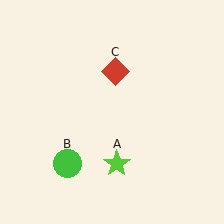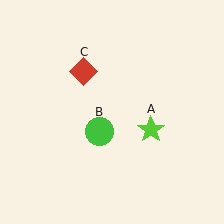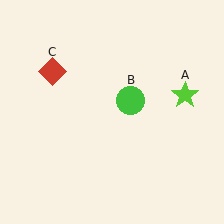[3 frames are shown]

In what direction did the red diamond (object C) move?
The red diamond (object C) moved left.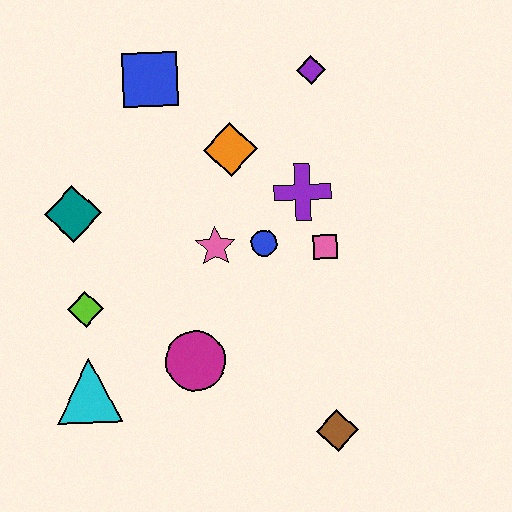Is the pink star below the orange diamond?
Yes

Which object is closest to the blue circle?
The pink star is closest to the blue circle.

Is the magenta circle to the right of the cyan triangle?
Yes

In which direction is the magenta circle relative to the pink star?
The magenta circle is below the pink star.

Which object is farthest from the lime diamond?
The purple diamond is farthest from the lime diamond.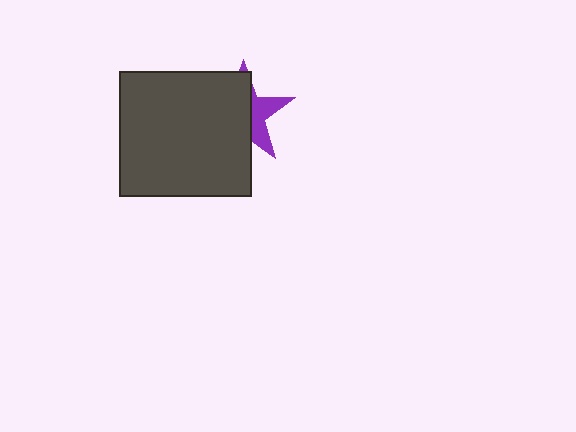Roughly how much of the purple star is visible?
A small part of it is visible (roughly 36%).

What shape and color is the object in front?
The object in front is a dark gray rectangle.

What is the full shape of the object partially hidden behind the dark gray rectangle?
The partially hidden object is a purple star.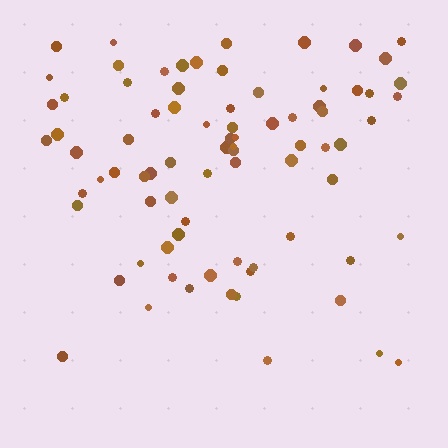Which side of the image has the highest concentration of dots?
The top.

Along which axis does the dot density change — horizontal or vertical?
Vertical.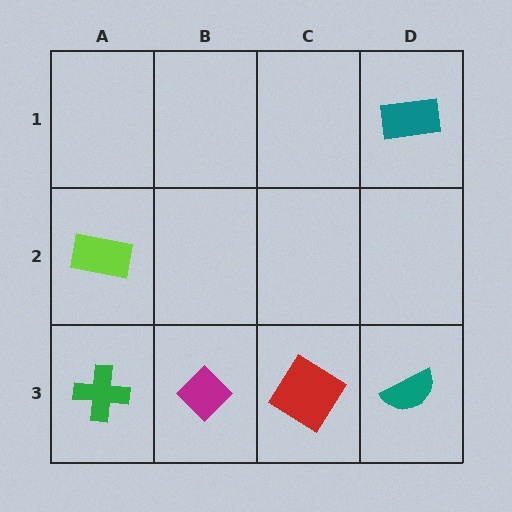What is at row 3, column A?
A green cross.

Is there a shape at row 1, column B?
No, that cell is empty.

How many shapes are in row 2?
1 shape.